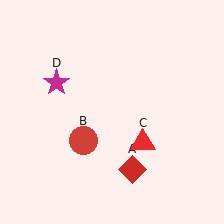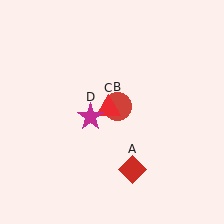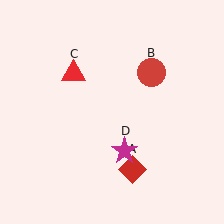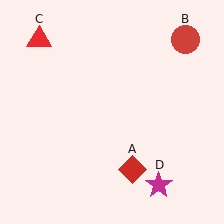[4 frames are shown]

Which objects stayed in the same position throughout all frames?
Red diamond (object A) remained stationary.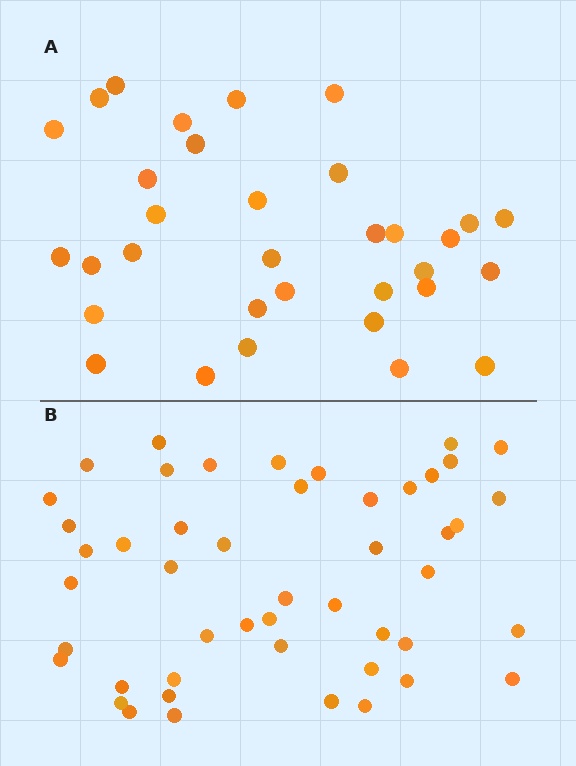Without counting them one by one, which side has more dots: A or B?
Region B (the bottom region) has more dots.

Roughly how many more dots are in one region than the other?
Region B has approximately 15 more dots than region A.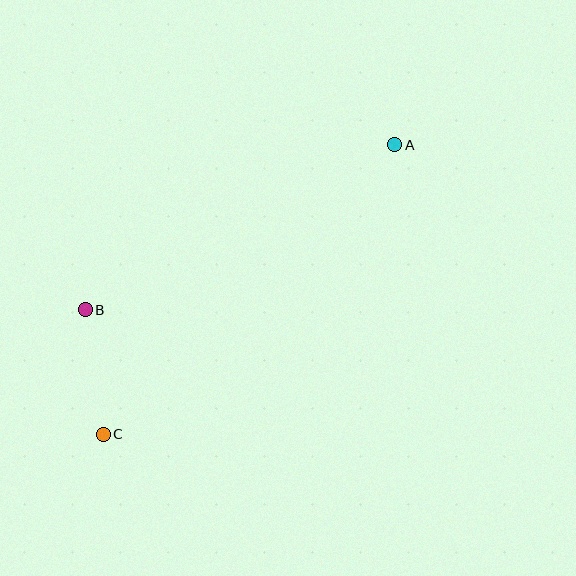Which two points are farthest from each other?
Points A and C are farthest from each other.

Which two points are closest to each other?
Points B and C are closest to each other.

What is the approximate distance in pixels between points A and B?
The distance between A and B is approximately 351 pixels.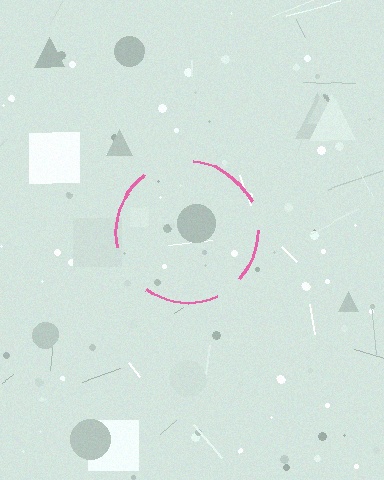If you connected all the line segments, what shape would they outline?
They would outline a circle.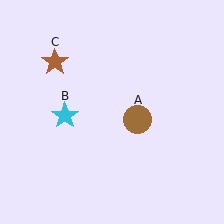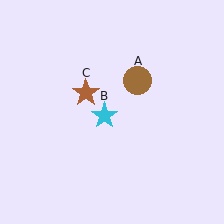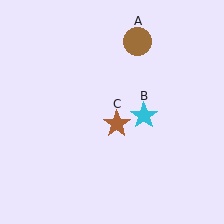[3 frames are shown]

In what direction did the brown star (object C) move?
The brown star (object C) moved down and to the right.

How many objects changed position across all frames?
3 objects changed position: brown circle (object A), cyan star (object B), brown star (object C).